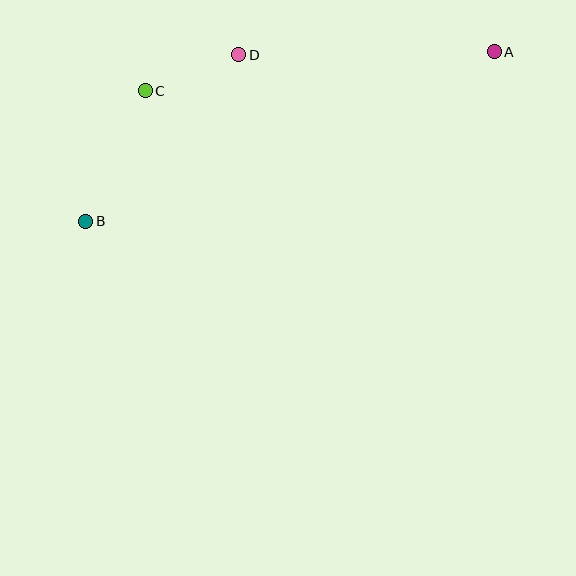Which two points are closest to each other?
Points C and D are closest to each other.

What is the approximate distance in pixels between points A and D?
The distance between A and D is approximately 255 pixels.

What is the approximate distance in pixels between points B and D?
The distance between B and D is approximately 226 pixels.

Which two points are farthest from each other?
Points A and B are farthest from each other.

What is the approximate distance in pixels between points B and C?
The distance between B and C is approximately 144 pixels.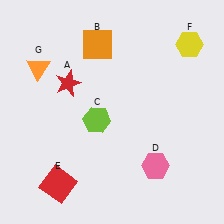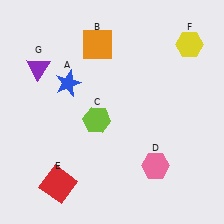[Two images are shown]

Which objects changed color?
A changed from red to blue. G changed from orange to purple.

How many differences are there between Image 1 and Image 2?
There are 2 differences between the two images.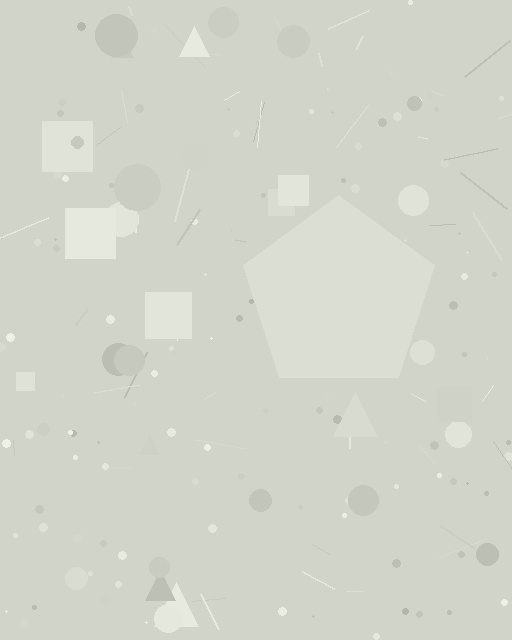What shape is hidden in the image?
A pentagon is hidden in the image.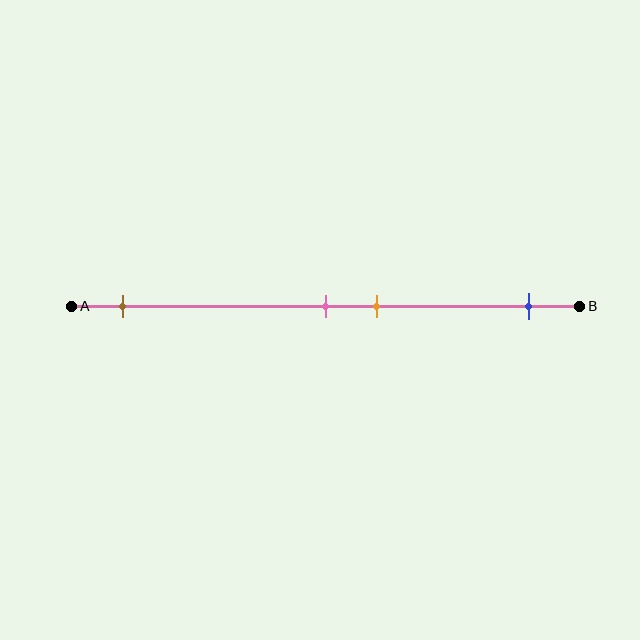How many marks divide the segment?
There are 4 marks dividing the segment.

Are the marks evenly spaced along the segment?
No, the marks are not evenly spaced.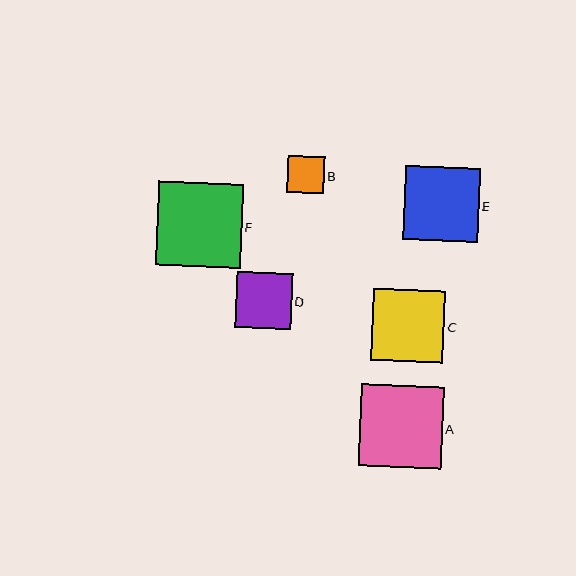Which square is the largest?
Square F is the largest with a size of approximately 84 pixels.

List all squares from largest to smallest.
From largest to smallest: F, A, E, C, D, B.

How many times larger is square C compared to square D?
Square C is approximately 1.3 times the size of square D.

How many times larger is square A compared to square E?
Square A is approximately 1.1 times the size of square E.